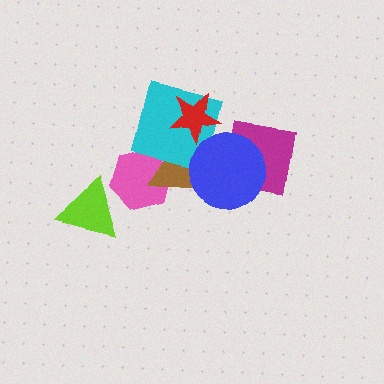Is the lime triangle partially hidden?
No, no other shape covers it.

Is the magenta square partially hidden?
Yes, it is partially covered by another shape.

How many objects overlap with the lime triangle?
1 object overlaps with the lime triangle.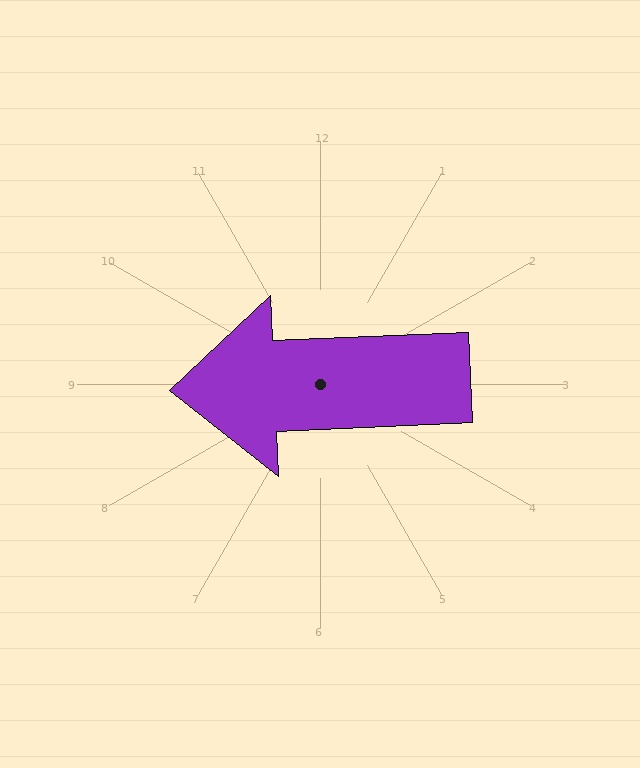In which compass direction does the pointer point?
West.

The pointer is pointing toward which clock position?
Roughly 9 o'clock.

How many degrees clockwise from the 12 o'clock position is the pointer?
Approximately 268 degrees.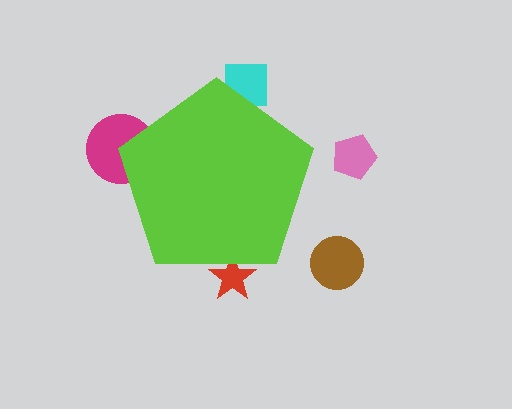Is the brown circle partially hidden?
No, the brown circle is fully visible.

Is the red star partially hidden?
Yes, the red star is partially hidden behind the lime pentagon.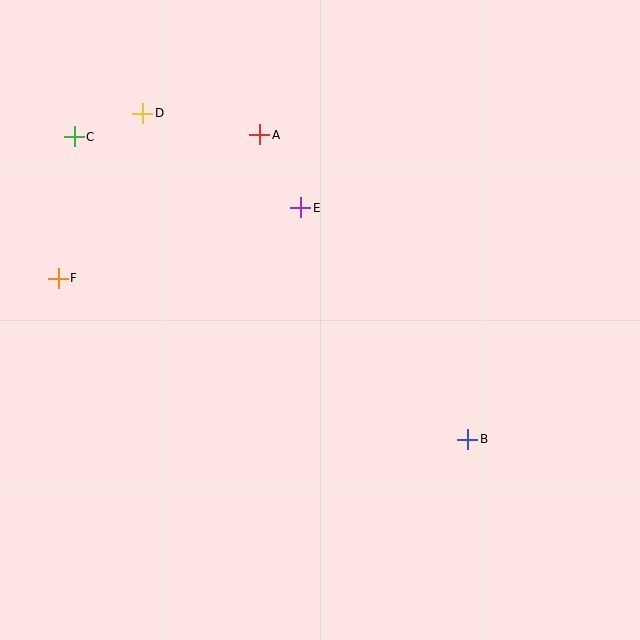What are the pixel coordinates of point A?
Point A is at (260, 135).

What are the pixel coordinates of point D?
Point D is at (143, 113).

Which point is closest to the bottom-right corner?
Point B is closest to the bottom-right corner.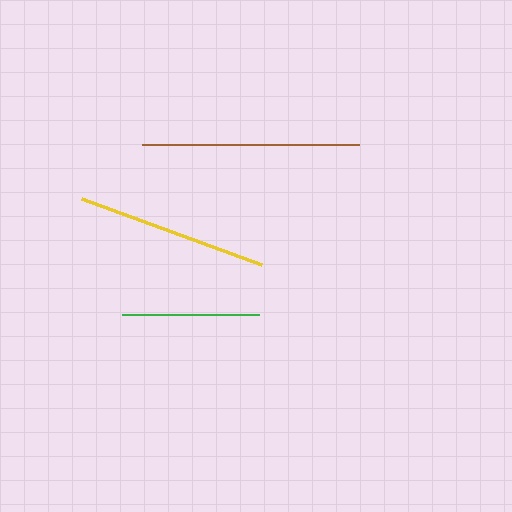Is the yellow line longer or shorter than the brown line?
The brown line is longer than the yellow line.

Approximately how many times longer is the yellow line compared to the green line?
The yellow line is approximately 1.4 times the length of the green line.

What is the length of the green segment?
The green segment is approximately 138 pixels long.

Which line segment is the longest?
The brown line is the longest at approximately 217 pixels.